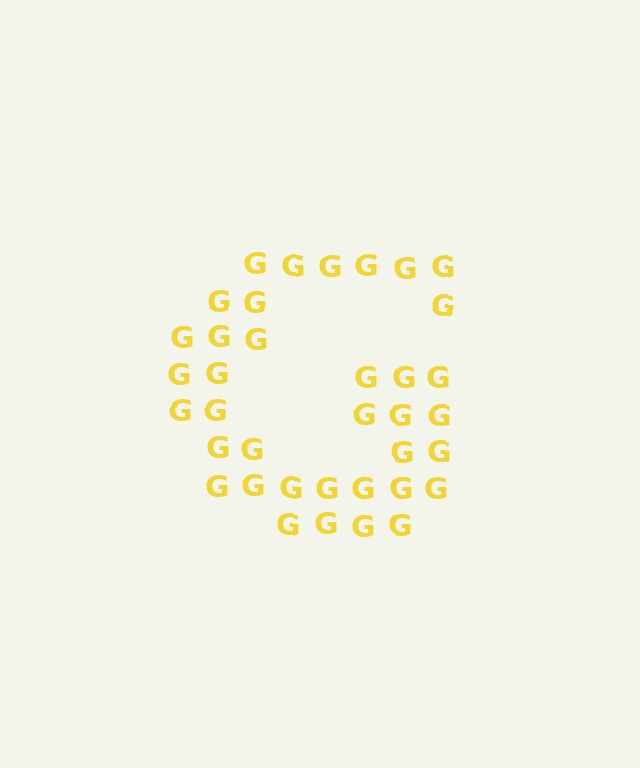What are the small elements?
The small elements are letter G's.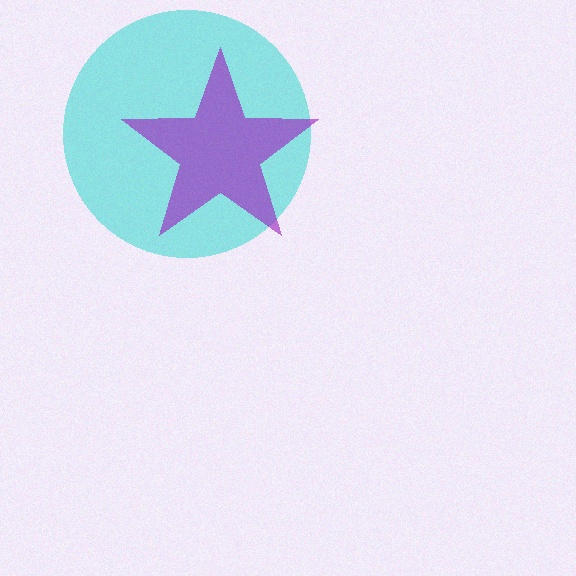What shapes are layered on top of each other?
The layered shapes are: a cyan circle, a purple star.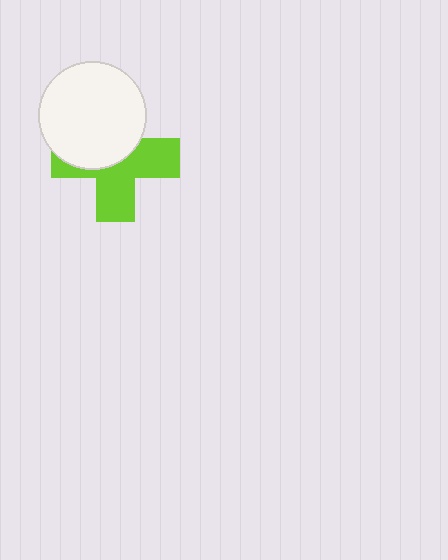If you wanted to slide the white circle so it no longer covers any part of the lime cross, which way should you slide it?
Slide it up — that is the most direct way to separate the two shapes.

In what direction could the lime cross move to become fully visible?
The lime cross could move down. That would shift it out from behind the white circle entirely.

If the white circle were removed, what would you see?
You would see the complete lime cross.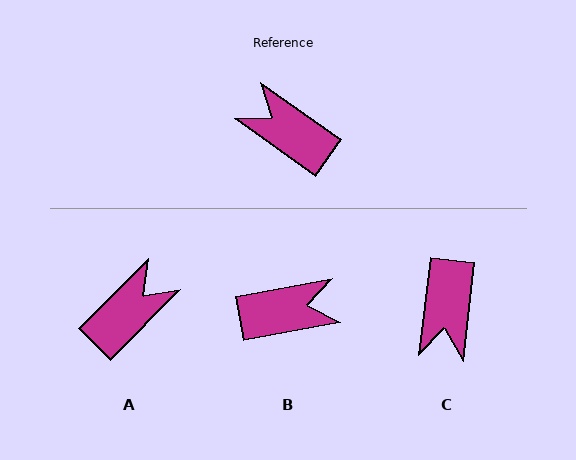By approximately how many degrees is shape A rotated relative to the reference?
Approximately 100 degrees clockwise.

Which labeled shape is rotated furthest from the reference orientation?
B, about 134 degrees away.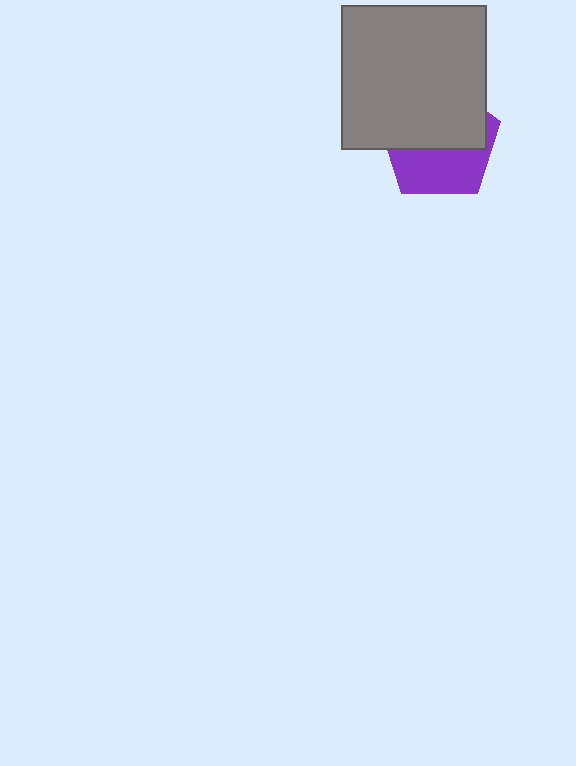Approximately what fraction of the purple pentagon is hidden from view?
Roughly 57% of the purple pentagon is hidden behind the gray square.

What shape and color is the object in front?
The object in front is a gray square.